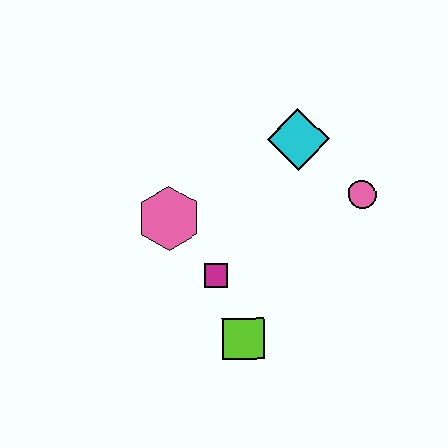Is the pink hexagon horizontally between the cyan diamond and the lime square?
No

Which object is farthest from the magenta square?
The pink circle is farthest from the magenta square.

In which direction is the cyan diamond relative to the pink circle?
The cyan diamond is to the left of the pink circle.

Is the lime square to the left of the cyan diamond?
Yes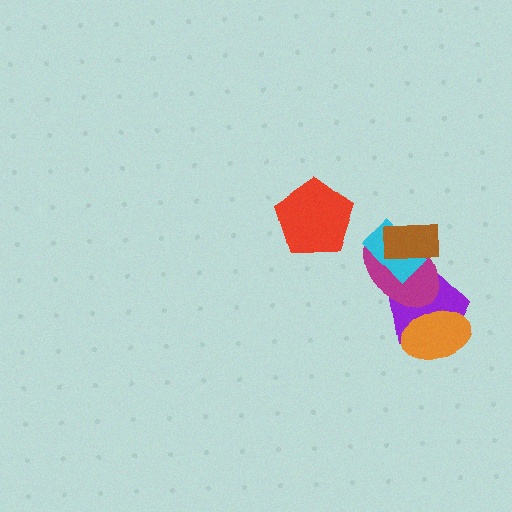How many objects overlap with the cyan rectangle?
2 objects overlap with the cyan rectangle.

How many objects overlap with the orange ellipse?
1 object overlaps with the orange ellipse.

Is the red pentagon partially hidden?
No, no other shape covers it.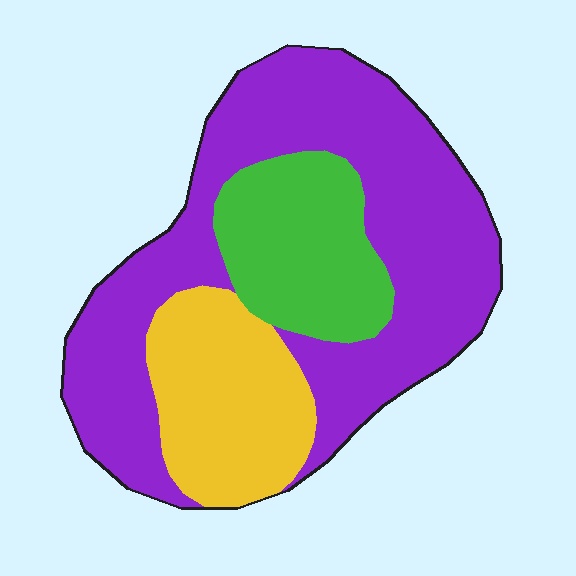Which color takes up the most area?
Purple, at roughly 60%.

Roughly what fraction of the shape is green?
Green covers 20% of the shape.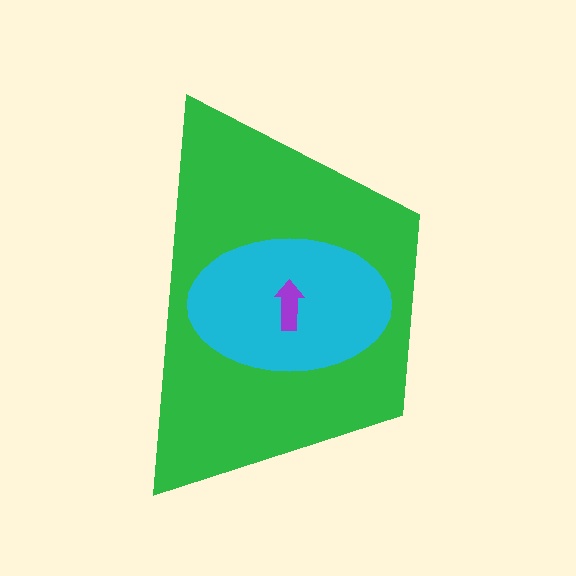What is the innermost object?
The purple arrow.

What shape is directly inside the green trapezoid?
The cyan ellipse.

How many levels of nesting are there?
3.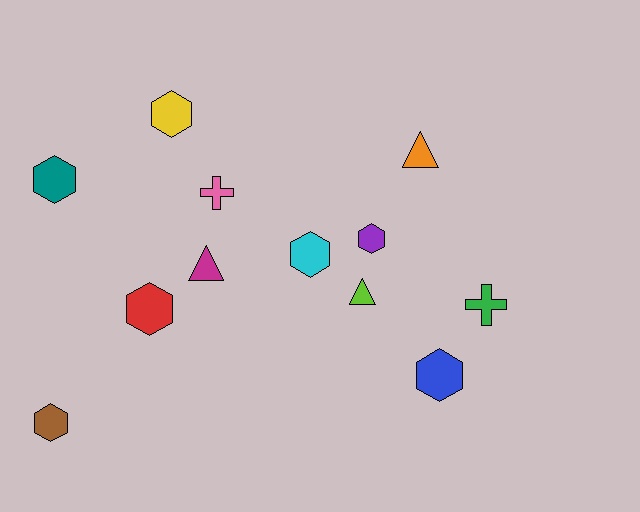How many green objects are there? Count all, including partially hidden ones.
There is 1 green object.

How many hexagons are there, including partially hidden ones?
There are 7 hexagons.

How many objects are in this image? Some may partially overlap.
There are 12 objects.